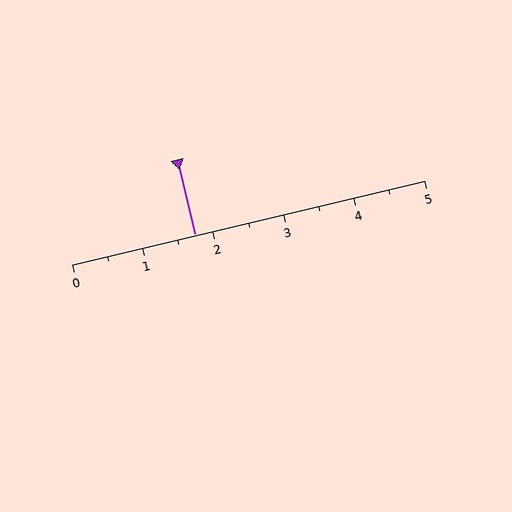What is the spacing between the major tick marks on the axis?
The major ticks are spaced 1 apart.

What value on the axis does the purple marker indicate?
The marker indicates approximately 1.8.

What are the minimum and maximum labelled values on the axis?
The axis runs from 0 to 5.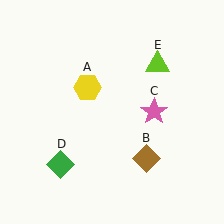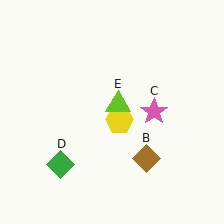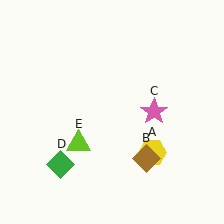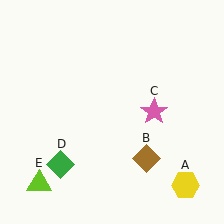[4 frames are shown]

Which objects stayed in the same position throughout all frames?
Brown diamond (object B) and pink star (object C) and green diamond (object D) remained stationary.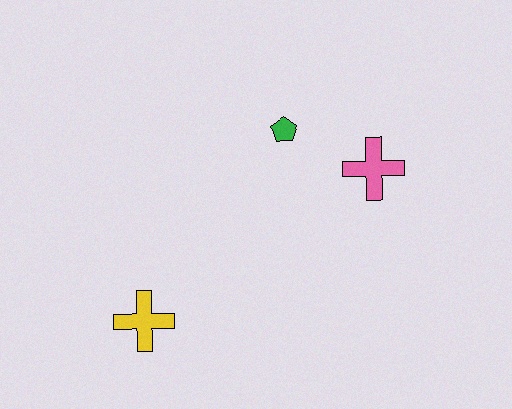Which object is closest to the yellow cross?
The green pentagon is closest to the yellow cross.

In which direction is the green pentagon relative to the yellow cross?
The green pentagon is above the yellow cross.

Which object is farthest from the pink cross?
The yellow cross is farthest from the pink cross.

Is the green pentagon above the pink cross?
Yes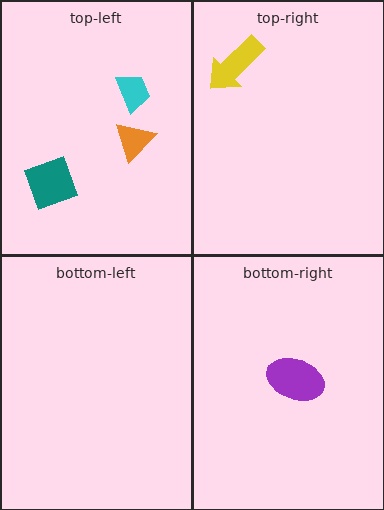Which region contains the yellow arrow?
The top-right region.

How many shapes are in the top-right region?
1.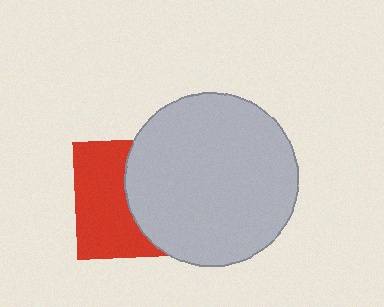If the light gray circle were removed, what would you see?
You would see the complete red square.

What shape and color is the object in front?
The object in front is a light gray circle.